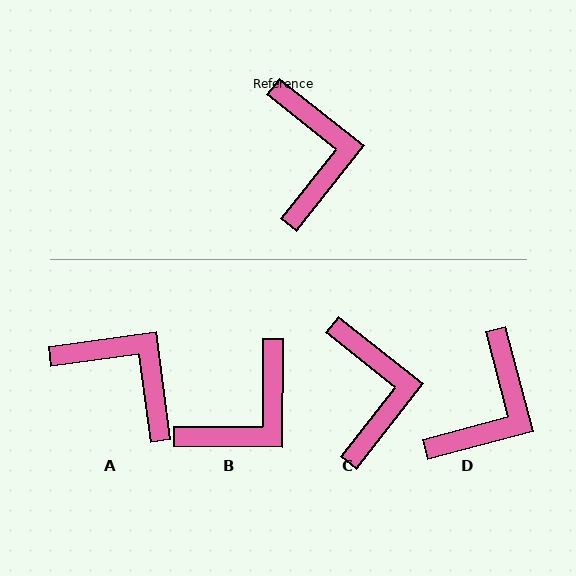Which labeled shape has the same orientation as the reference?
C.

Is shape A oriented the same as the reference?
No, it is off by about 46 degrees.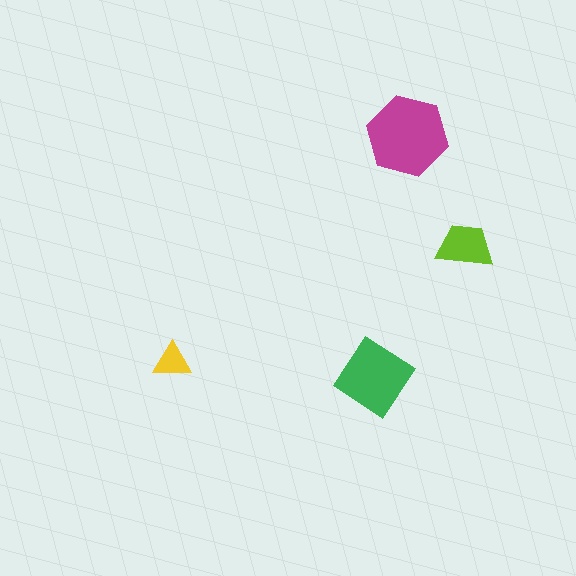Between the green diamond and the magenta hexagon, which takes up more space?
The magenta hexagon.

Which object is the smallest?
The yellow triangle.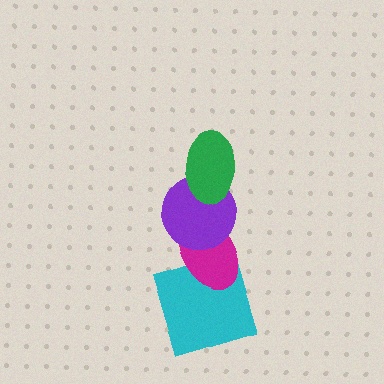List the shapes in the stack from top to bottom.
From top to bottom: the green ellipse, the purple circle, the magenta ellipse, the cyan square.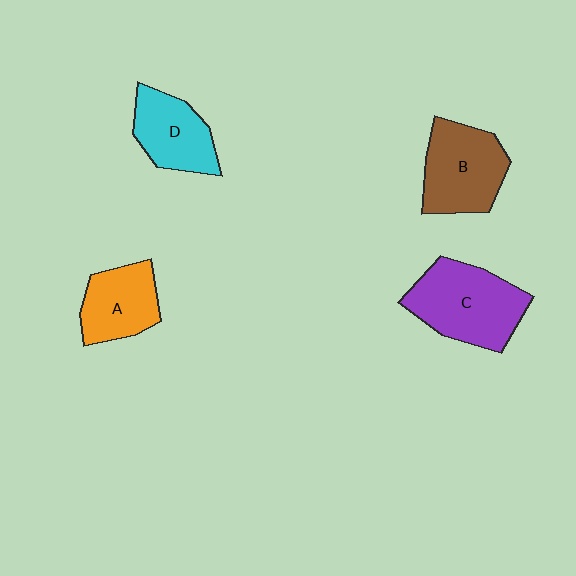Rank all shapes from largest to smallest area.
From largest to smallest: C (purple), B (brown), D (cyan), A (orange).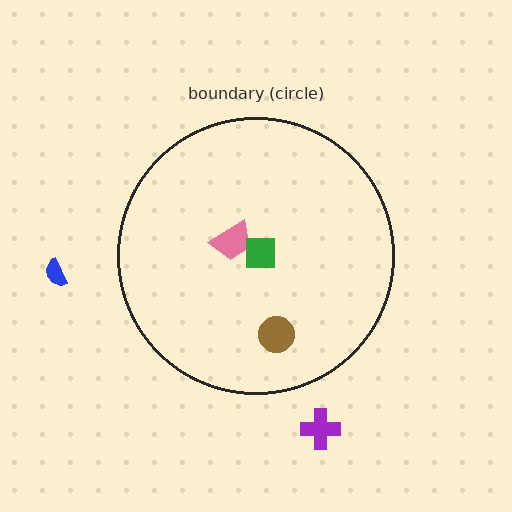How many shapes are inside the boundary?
3 inside, 2 outside.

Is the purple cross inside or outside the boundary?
Outside.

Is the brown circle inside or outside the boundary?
Inside.